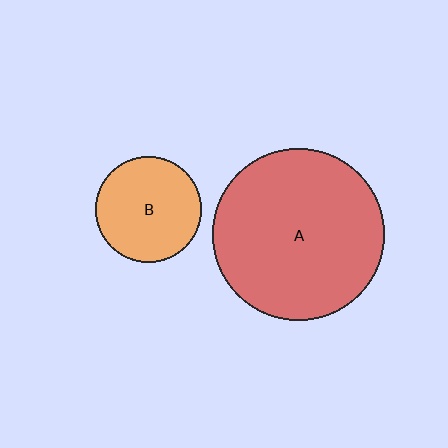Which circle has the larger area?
Circle A (red).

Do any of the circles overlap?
No, none of the circles overlap.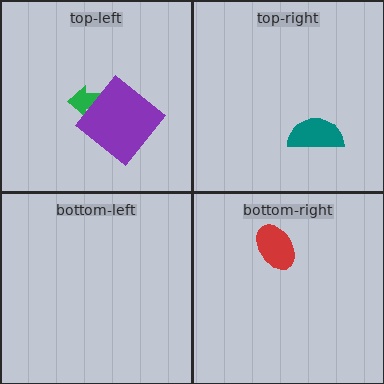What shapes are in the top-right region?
The teal semicircle.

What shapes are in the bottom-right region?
The red ellipse.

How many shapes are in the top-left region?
2.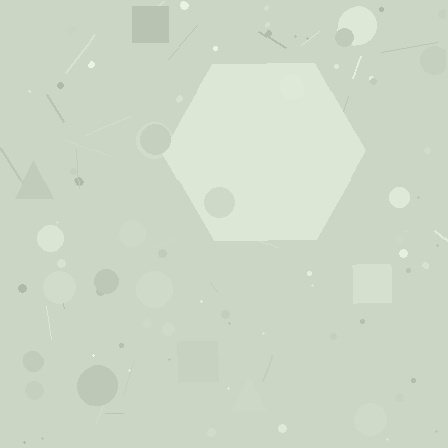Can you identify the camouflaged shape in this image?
The camouflaged shape is a hexagon.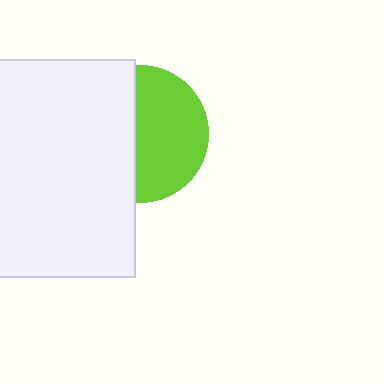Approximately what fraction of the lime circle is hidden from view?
Roughly 46% of the lime circle is hidden behind the white rectangle.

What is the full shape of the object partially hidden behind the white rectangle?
The partially hidden object is a lime circle.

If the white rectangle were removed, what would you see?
You would see the complete lime circle.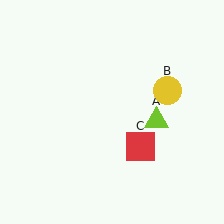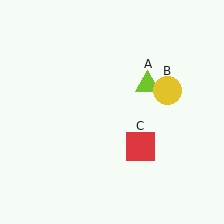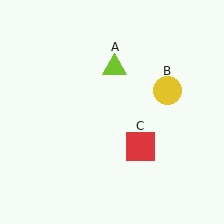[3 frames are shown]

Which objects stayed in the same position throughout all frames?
Yellow circle (object B) and red square (object C) remained stationary.